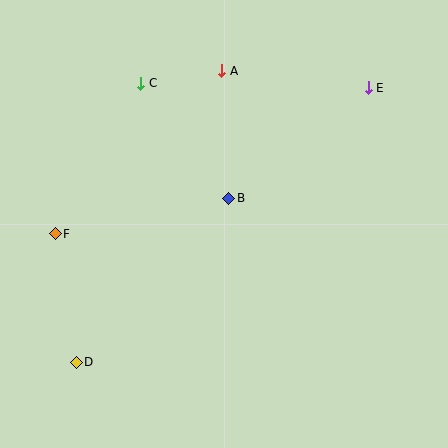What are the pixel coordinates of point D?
Point D is at (76, 363).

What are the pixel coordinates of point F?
Point F is at (55, 234).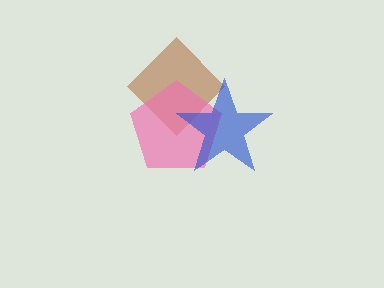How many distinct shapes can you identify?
There are 3 distinct shapes: a brown diamond, a pink pentagon, a blue star.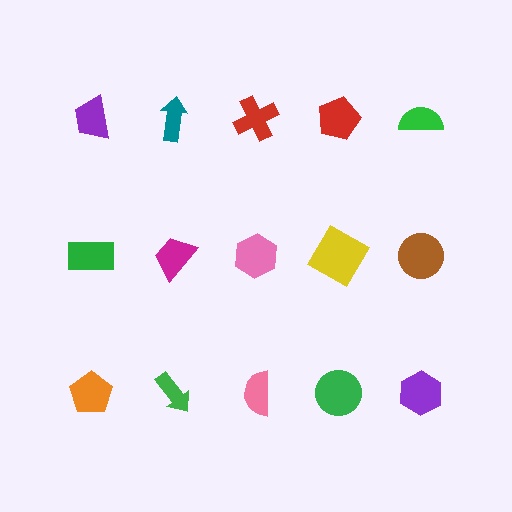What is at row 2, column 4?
A yellow diamond.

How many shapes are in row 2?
5 shapes.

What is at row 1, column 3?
A red cross.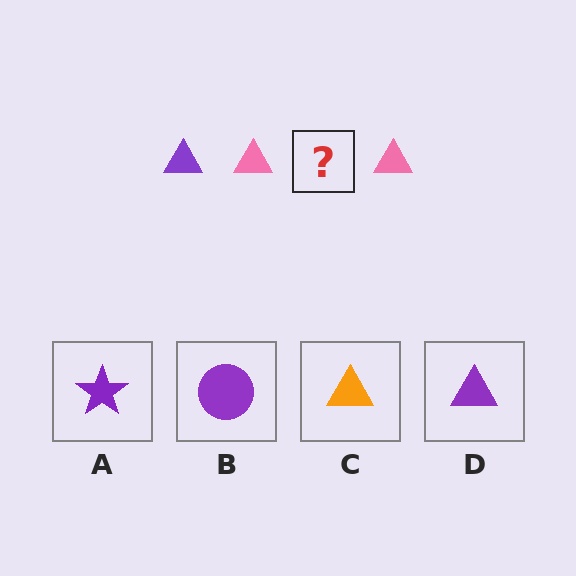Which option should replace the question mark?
Option D.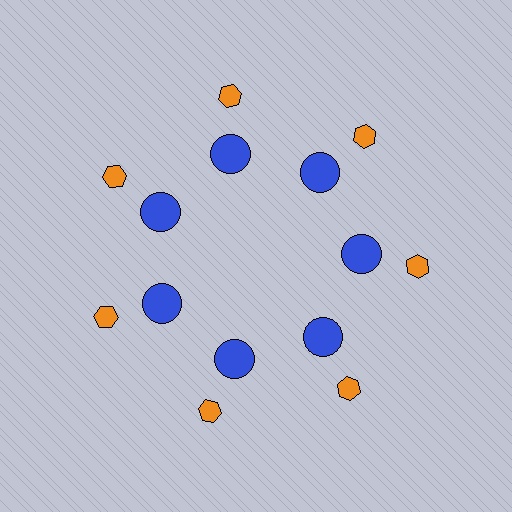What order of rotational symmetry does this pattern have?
This pattern has 7-fold rotational symmetry.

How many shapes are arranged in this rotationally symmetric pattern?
There are 14 shapes, arranged in 7 groups of 2.